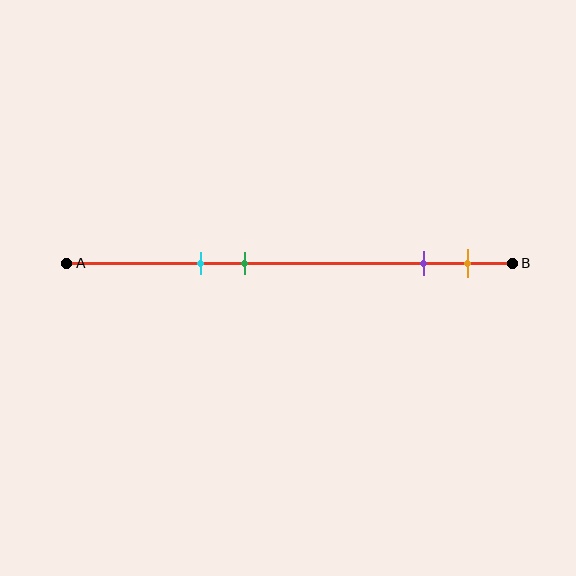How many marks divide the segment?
There are 4 marks dividing the segment.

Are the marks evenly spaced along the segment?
No, the marks are not evenly spaced.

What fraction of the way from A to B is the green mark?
The green mark is approximately 40% (0.4) of the way from A to B.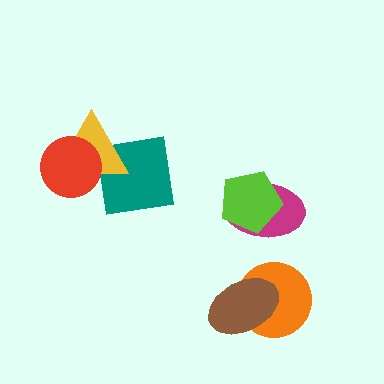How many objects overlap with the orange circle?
1 object overlaps with the orange circle.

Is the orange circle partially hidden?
Yes, it is partially covered by another shape.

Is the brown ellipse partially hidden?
No, no other shape covers it.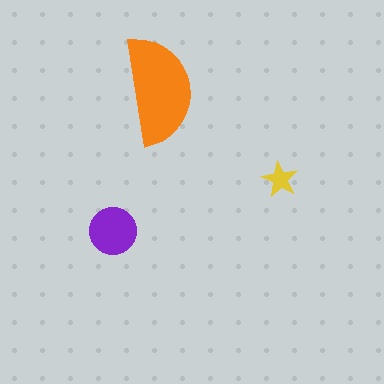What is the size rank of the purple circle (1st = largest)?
2nd.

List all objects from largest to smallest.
The orange semicircle, the purple circle, the yellow star.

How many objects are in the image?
There are 3 objects in the image.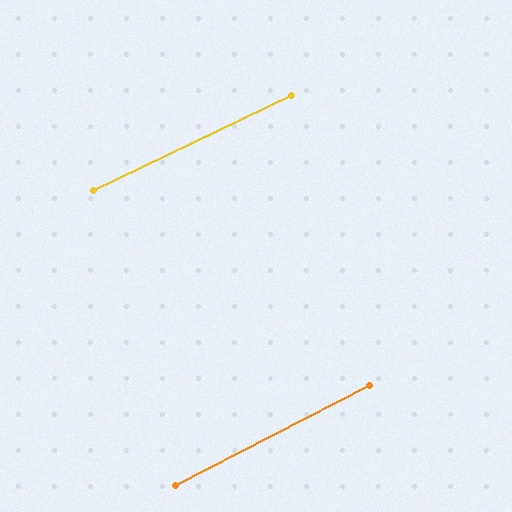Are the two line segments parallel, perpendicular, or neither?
Parallel — their directions differ by only 1.6°.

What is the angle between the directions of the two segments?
Approximately 2 degrees.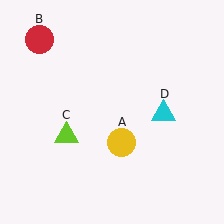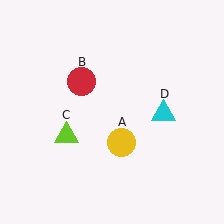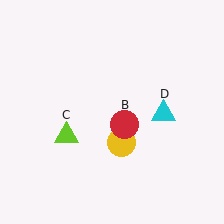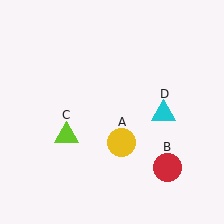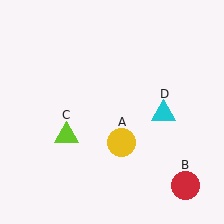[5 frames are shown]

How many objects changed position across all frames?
1 object changed position: red circle (object B).